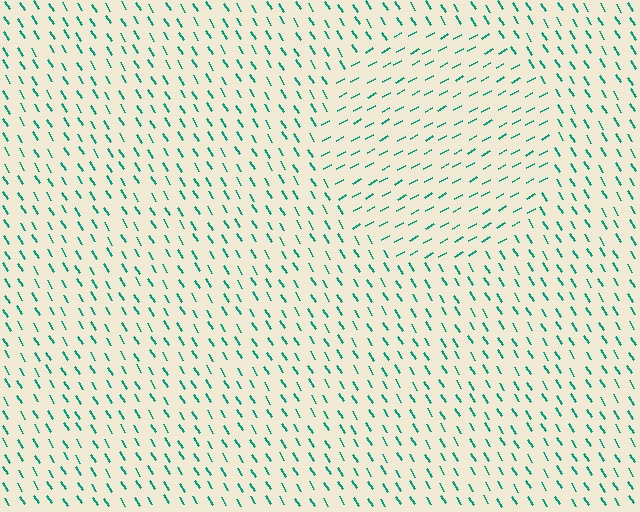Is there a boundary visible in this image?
Yes, there is a texture boundary formed by a change in line orientation.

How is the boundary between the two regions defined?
The boundary is defined purely by a change in line orientation (approximately 87 degrees difference). All lines are the same color and thickness.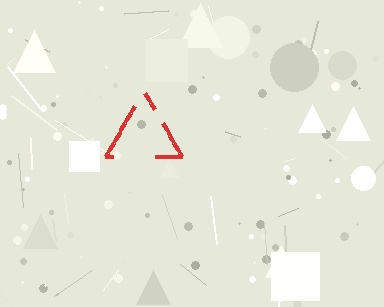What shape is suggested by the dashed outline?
The dashed outline suggests a triangle.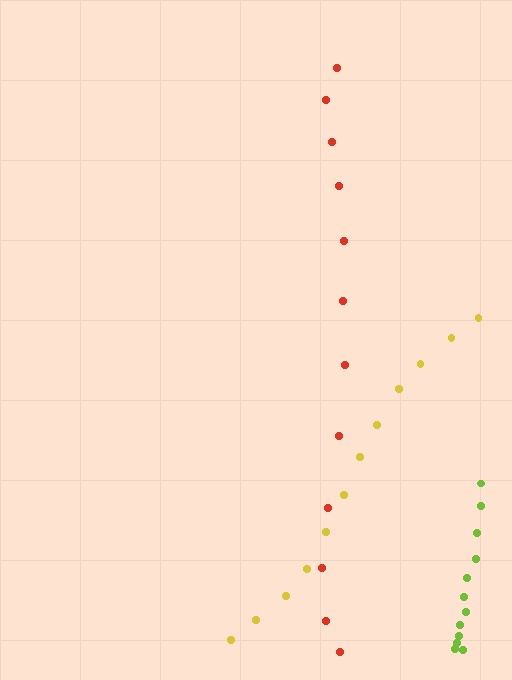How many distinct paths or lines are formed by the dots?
There are 3 distinct paths.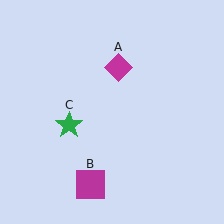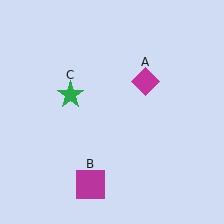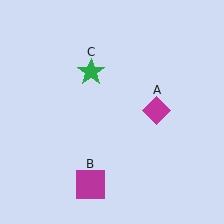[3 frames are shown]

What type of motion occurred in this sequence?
The magenta diamond (object A), green star (object C) rotated clockwise around the center of the scene.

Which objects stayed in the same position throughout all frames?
Magenta square (object B) remained stationary.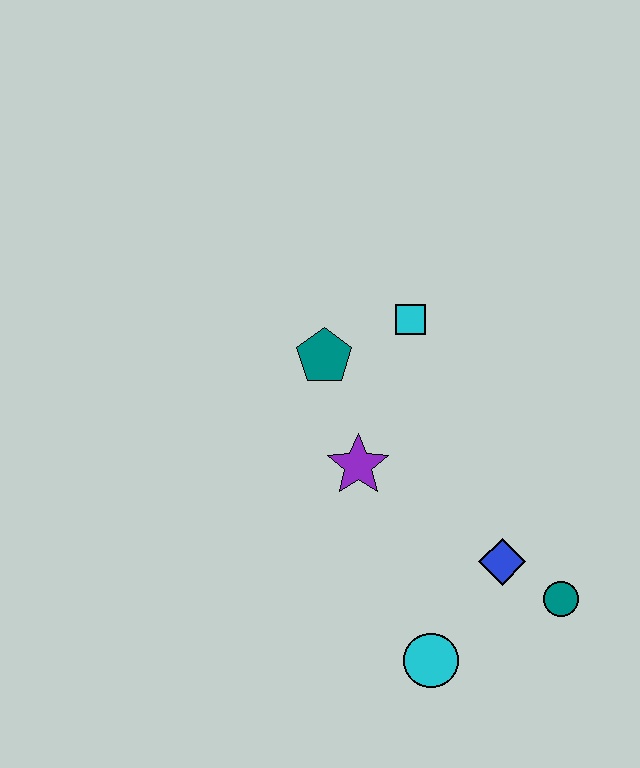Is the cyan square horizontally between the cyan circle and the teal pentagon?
Yes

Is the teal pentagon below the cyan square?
Yes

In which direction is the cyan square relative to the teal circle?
The cyan square is above the teal circle.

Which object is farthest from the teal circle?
The teal pentagon is farthest from the teal circle.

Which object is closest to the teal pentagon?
The cyan square is closest to the teal pentagon.